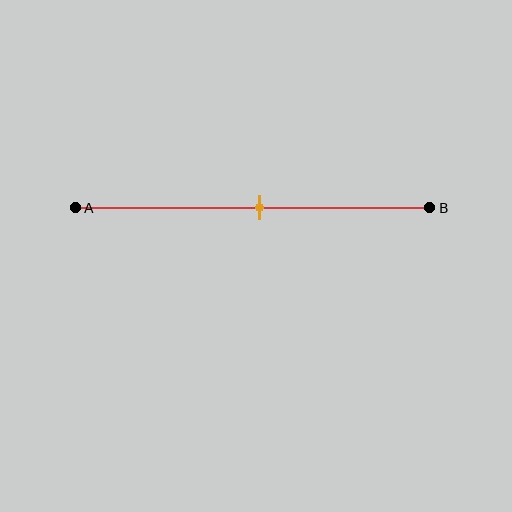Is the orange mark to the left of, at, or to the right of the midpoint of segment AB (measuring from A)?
The orange mark is approximately at the midpoint of segment AB.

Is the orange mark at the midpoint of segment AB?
Yes, the mark is approximately at the midpoint.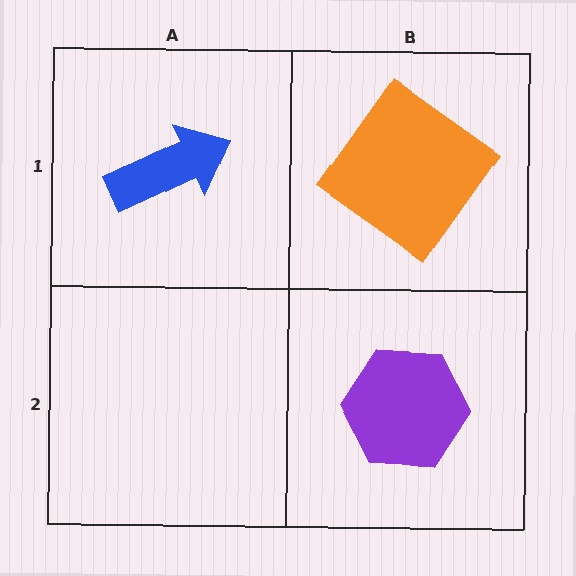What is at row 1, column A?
A blue arrow.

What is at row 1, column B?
An orange diamond.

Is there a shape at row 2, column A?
No, that cell is empty.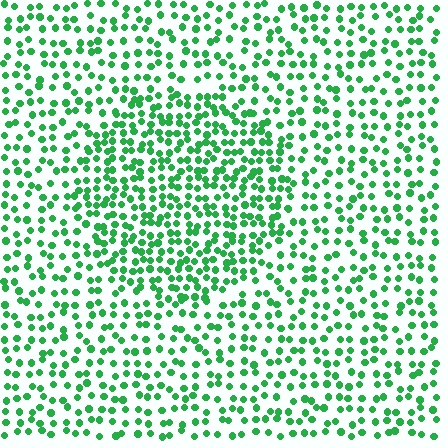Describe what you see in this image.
The image contains small green elements arranged at two different densities. A circle-shaped region is visible where the elements are more densely packed than the surrounding area.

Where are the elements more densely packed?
The elements are more densely packed inside the circle boundary.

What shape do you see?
I see a circle.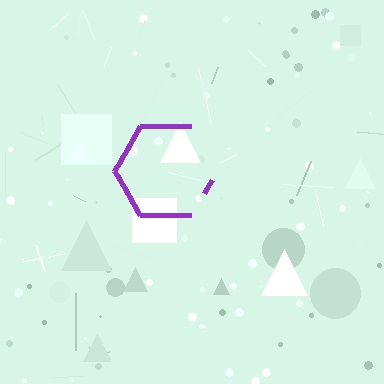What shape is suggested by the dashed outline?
The dashed outline suggests a hexagon.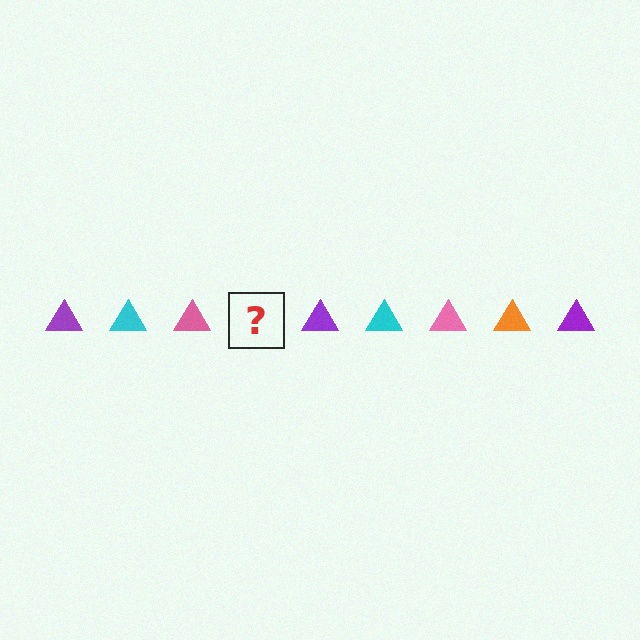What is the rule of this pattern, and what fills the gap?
The rule is that the pattern cycles through purple, cyan, pink, orange triangles. The gap should be filled with an orange triangle.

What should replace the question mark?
The question mark should be replaced with an orange triangle.